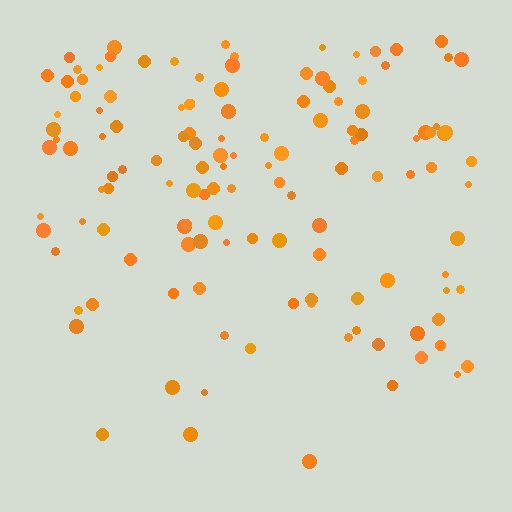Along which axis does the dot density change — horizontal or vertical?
Vertical.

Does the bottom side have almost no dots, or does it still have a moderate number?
Still a moderate number, just noticeably fewer than the top.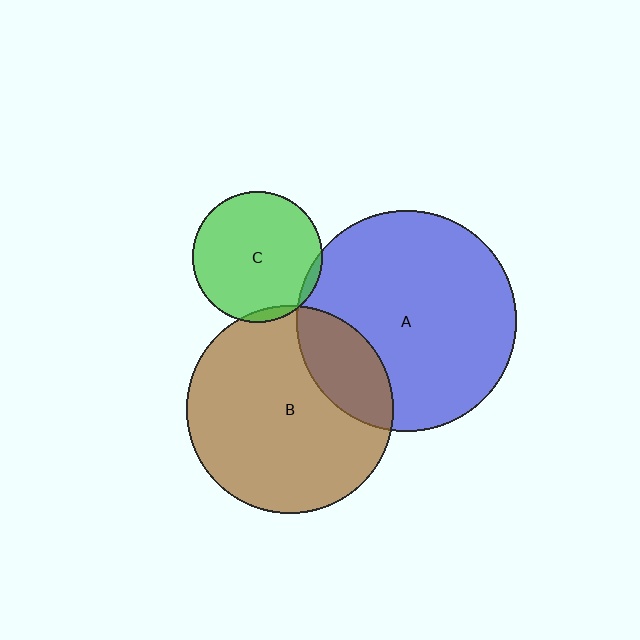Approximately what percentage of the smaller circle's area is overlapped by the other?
Approximately 5%.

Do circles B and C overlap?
Yes.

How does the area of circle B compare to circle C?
Approximately 2.5 times.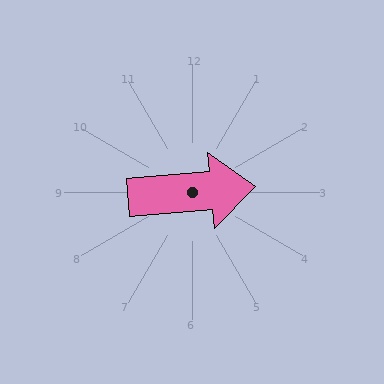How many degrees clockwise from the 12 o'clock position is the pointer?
Approximately 85 degrees.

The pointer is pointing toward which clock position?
Roughly 3 o'clock.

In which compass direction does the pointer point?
East.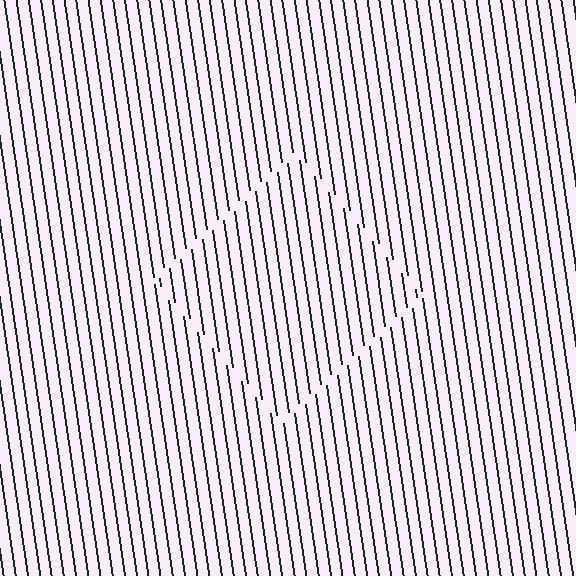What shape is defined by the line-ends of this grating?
An illusory square. The interior of the shape contains the same grating, shifted by half a period — the contour is defined by the phase discontinuity where line-ends from the inner and outer gratings abut.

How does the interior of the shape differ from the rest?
The interior of the shape contains the same grating, shifted by half a period — the contour is defined by the phase discontinuity where line-ends from the inner and outer gratings abut.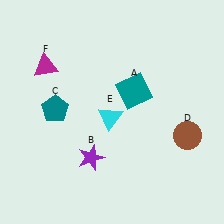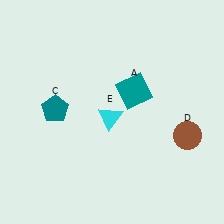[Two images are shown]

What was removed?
The purple star (B), the magenta triangle (F) were removed in Image 2.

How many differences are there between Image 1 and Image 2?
There are 2 differences between the two images.